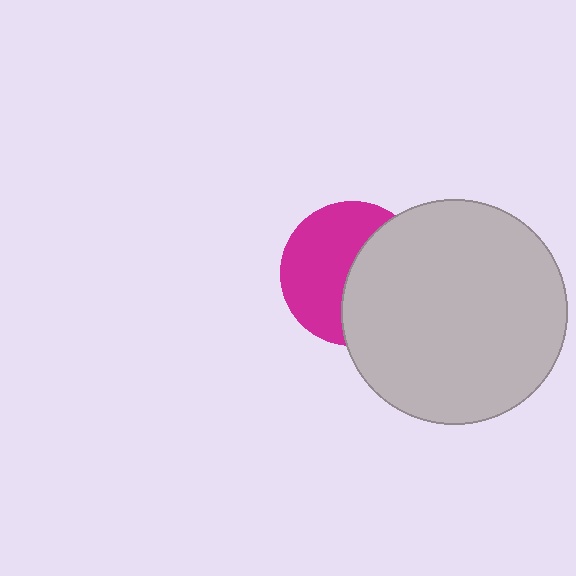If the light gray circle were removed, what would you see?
You would see the complete magenta circle.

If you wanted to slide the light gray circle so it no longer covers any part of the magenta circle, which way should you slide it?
Slide it right — that is the most direct way to separate the two shapes.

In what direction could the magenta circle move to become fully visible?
The magenta circle could move left. That would shift it out from behind the light gray circle entirely.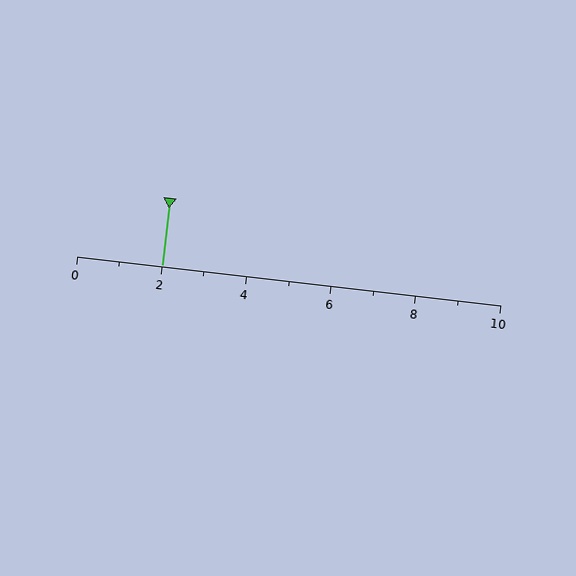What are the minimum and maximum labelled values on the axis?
The axis runs from 0 to 10.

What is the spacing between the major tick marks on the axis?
The major ticks are spaced 2 apart.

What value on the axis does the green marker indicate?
The marker indicates approximately 2.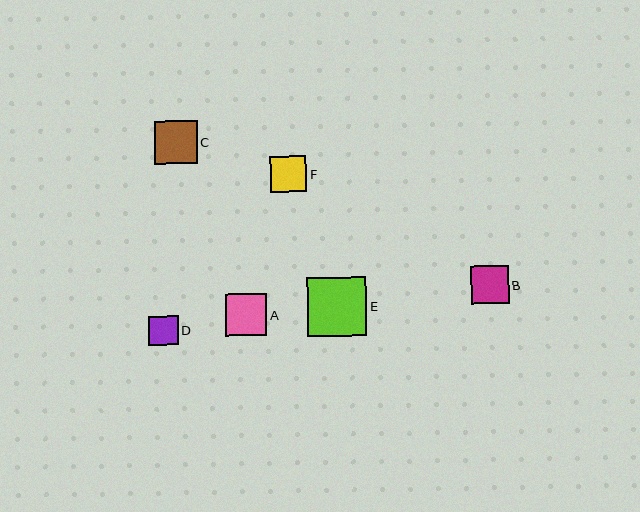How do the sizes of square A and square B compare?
Square A and square B are approximately the same size.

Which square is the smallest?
Square D is the smallest with a size of approximately 29 pixels.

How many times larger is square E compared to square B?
Square E is approximately 1.6 times the size of square B.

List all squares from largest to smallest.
From largest to smallest: E, C, A, B, F, D.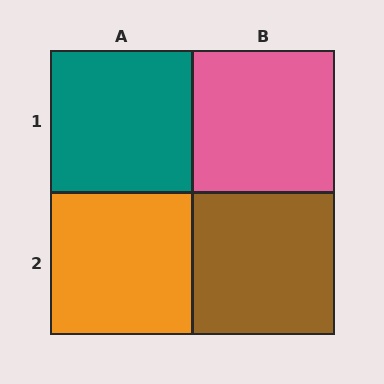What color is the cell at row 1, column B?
Pink.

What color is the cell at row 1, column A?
Teal.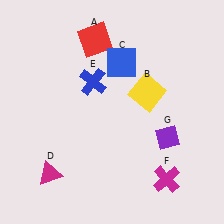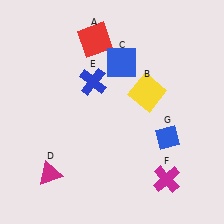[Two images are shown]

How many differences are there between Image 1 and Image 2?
There is 1 difference between the two images.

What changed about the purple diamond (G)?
In Image 1, G is purple. In Image 2, it changed to blue.